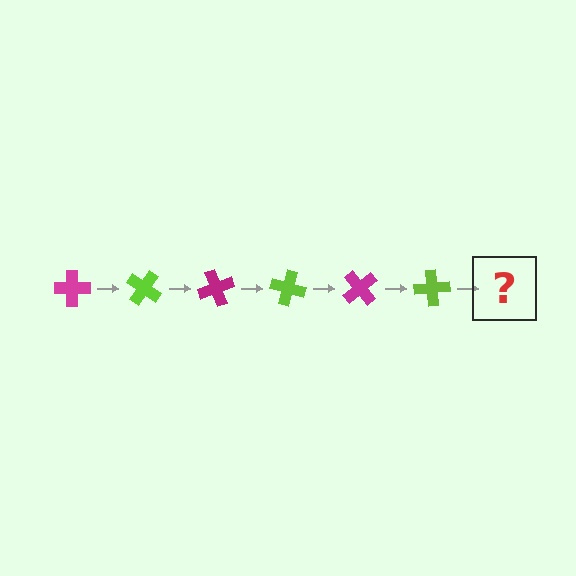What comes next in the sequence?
The next element should be a magenta cross, rotated 210 degrees from the start.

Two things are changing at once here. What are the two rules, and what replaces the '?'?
The two rules are that it rotates 35 degrees each step and the color cycles through magenta and lime. The '?' should be a magenta cross, rotated 210 degrees from the start.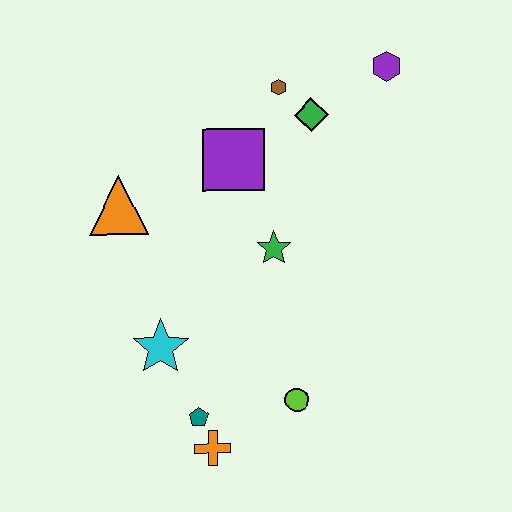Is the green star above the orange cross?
Yes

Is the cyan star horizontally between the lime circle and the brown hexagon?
No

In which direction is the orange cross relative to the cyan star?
The orange cross is below the cyan star.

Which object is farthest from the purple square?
The orange cross is farthest from the purple square.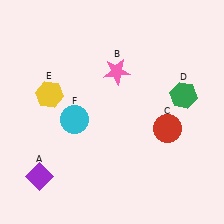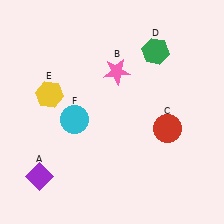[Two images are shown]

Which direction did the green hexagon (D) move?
The green hexagon (D) moved up.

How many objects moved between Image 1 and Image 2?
1 object moved between the two images.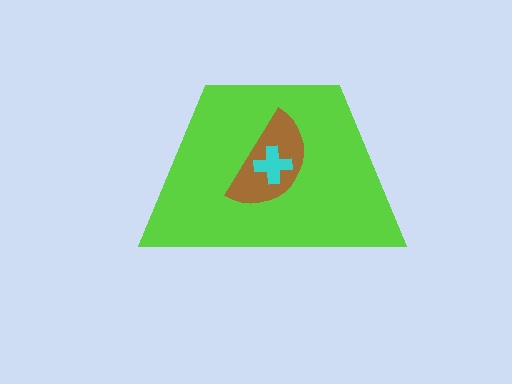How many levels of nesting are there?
3.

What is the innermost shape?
The cyan cross.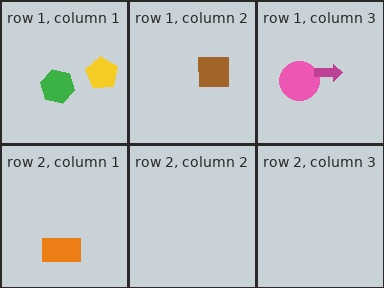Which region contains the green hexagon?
The row 1, column 1 region.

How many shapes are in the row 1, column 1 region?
2.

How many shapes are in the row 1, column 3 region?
2.